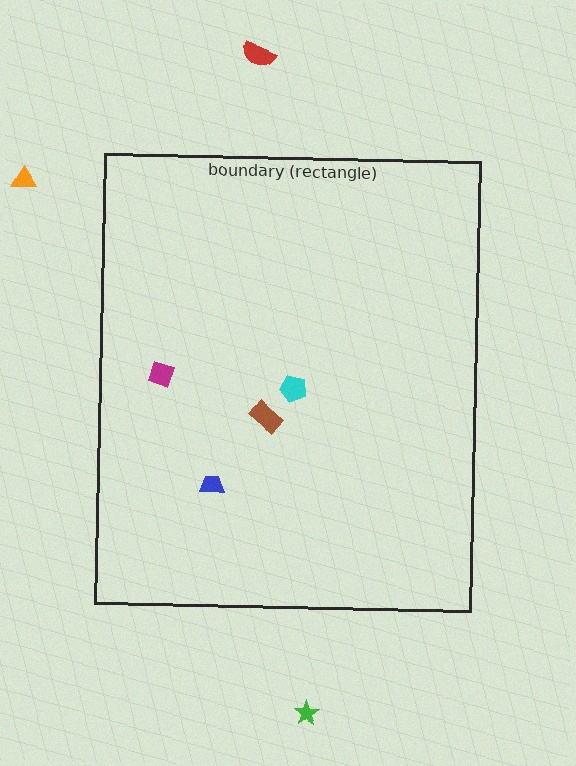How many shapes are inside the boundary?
4 inside, 3 outside.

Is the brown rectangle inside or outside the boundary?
Inside.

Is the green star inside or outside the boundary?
Outside.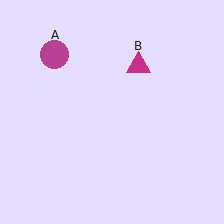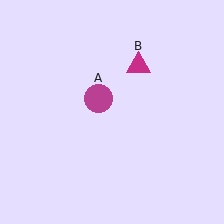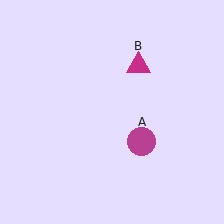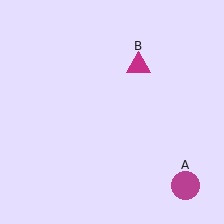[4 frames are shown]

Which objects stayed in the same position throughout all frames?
Magenta triangle (object B) remained stationary.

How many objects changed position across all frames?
1 object changed position: magenta circle (object A).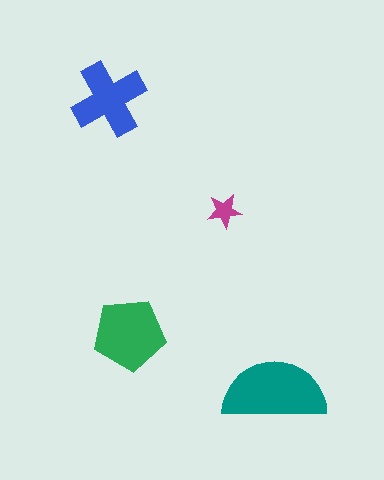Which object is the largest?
The teal semicircle.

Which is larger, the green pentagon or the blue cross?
The green pentagon.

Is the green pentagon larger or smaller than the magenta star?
Larger.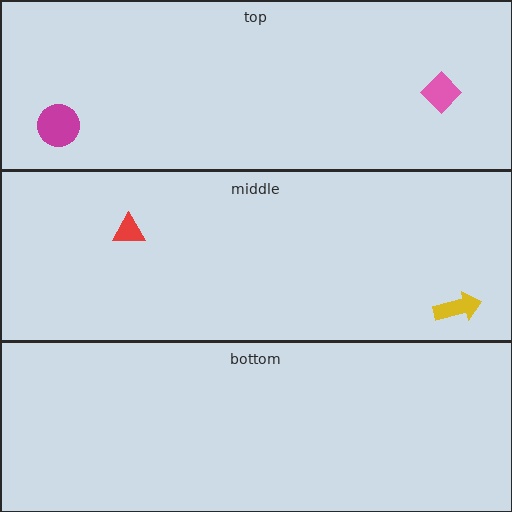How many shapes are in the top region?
2.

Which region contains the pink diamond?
The top region.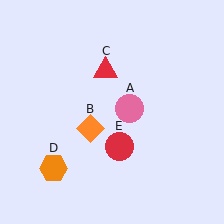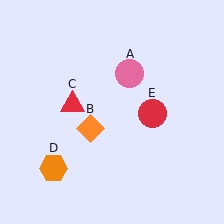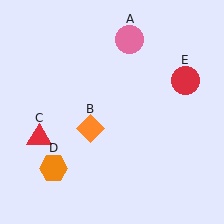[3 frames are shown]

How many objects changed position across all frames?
3 objects changed position: pink circle (object A), red triangle (object C), red circle (object E).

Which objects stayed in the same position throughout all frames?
Orange diamond (object B) and orange hexagon (object D) remained stationary.